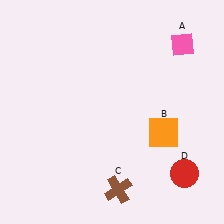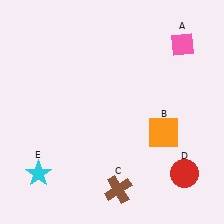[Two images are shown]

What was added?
A cyan star (E) was added in Image 2.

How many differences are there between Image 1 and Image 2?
There is 1 difference between the two images.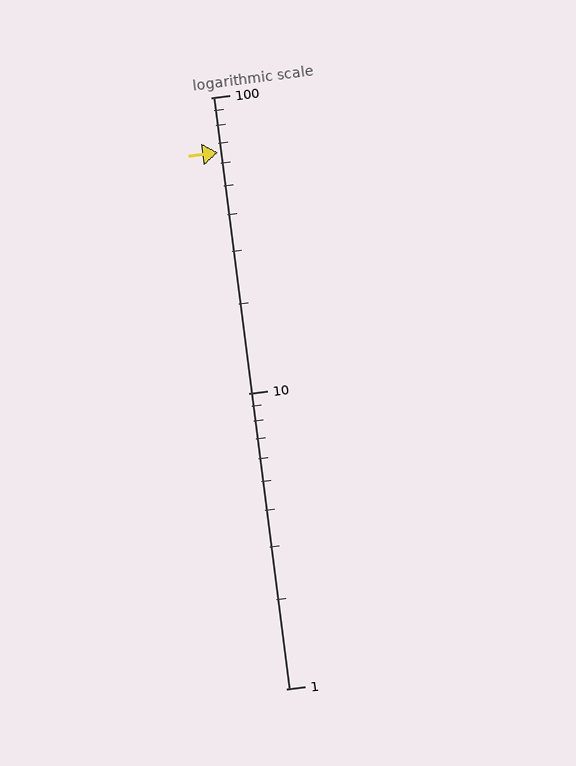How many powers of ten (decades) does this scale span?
The scale spans 2 decades, from 1 to 100.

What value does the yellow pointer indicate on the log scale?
The pointer indicates approximately 65.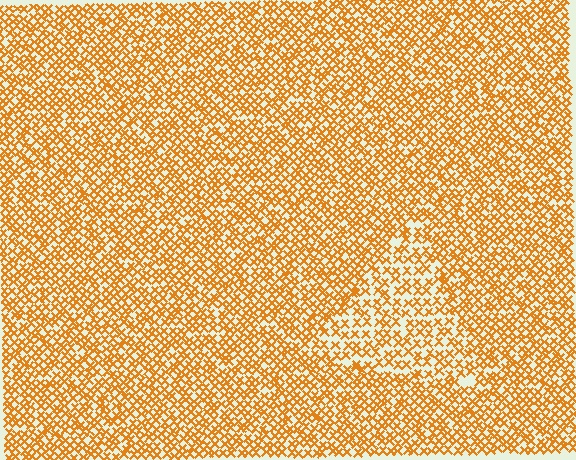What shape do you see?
I see a triangle.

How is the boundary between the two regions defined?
The boundary is defined by a change in element density (approximately 1.5x ratio). All elements are the same color, size, and shape.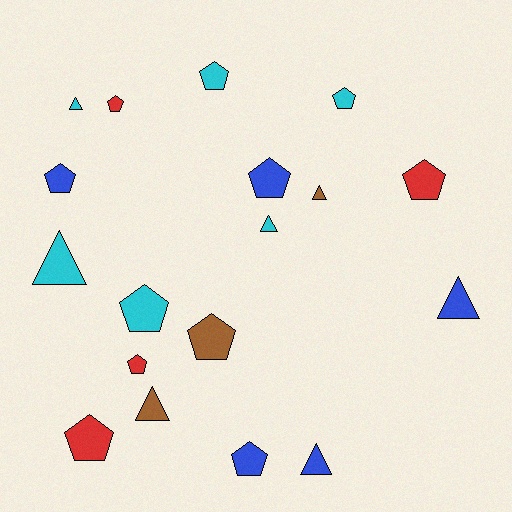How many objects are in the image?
There are 18 objects.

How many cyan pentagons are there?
There are 3 cyan pentagons.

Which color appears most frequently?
Cyan, with 6 objects.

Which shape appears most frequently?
Pentagon, with 11 objects.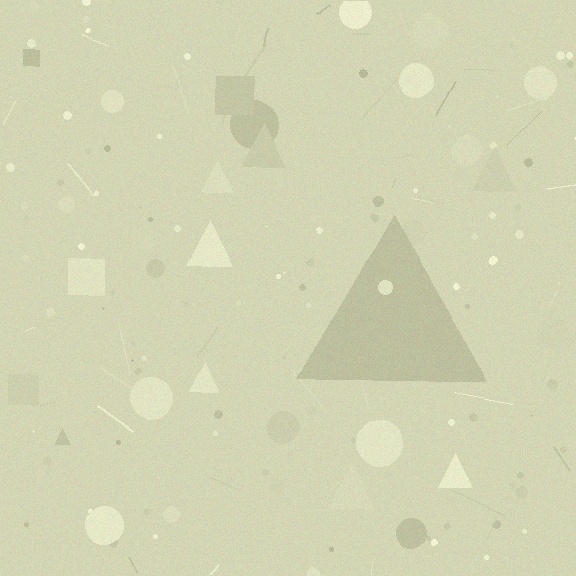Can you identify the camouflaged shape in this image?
The camouflaged shape is a triangle.